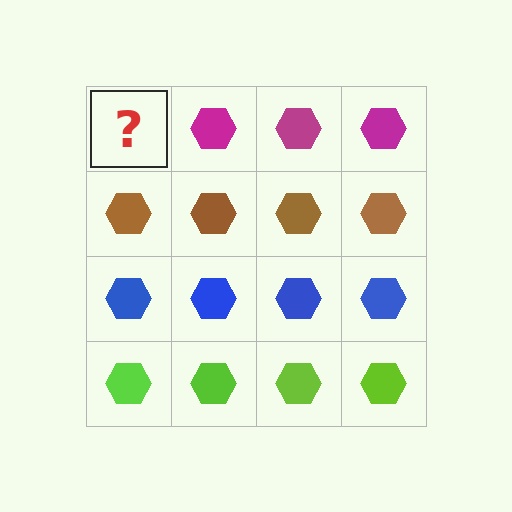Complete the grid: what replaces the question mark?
The question mark should be replaced with a magenta hexagon.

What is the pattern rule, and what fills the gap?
The rule is that each row has a consistent color. The gap should be filled with a magenta hexagon.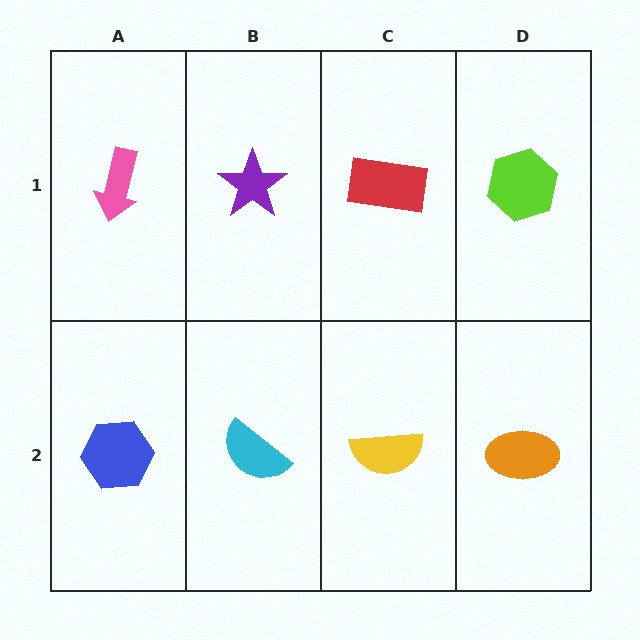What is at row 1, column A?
A pink arrow.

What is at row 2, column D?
An orange ellipse.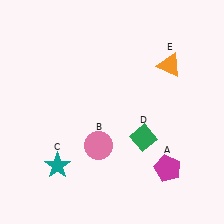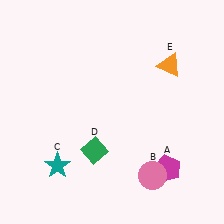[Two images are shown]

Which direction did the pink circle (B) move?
The pink circle (B) moved right.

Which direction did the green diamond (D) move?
The green diamond (D) moved left.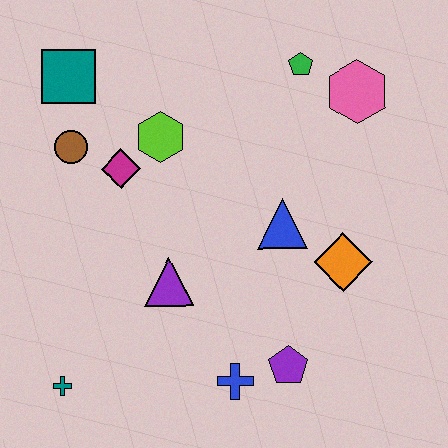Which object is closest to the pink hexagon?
The green pentagon is closest to the pink hexagon.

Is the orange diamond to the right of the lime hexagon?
Yes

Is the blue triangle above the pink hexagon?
No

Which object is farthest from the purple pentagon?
The teal square is farthest from the purple pentagon.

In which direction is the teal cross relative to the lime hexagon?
The teal cross is below the lime hexagon.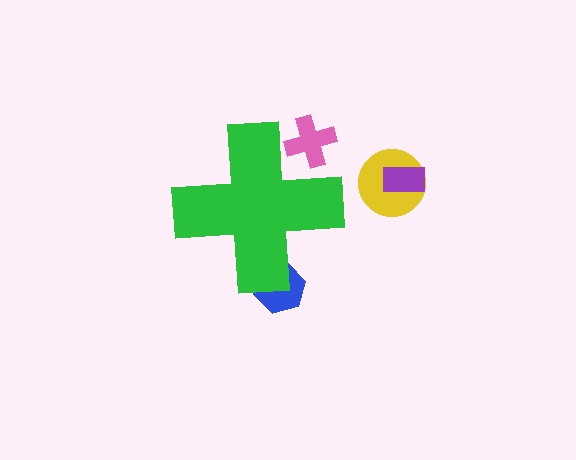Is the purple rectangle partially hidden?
No, the purple rectangle is fully visible.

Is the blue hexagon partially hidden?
Yes, the blue hexagon is partially hidden behind the green cross.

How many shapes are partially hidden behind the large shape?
2 shapes are partially hidden.